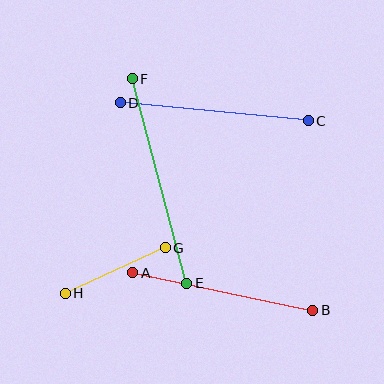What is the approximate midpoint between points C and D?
The midpoint is at approximately (214, 112) pixels.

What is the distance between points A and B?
The distance is approximately 184 pixels.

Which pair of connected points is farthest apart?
Points E and F are farthest apart.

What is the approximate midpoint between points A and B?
The midpoint is at approximately (223, 292) pixels.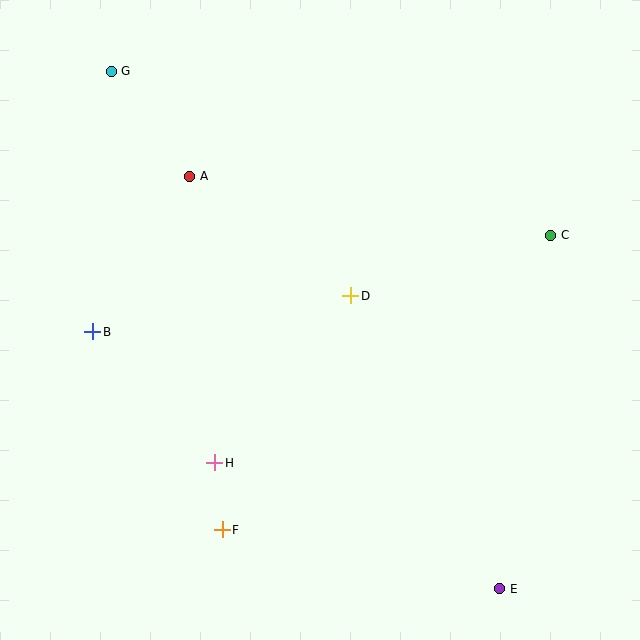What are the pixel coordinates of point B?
Point B is at (93, 332).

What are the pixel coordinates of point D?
Point D is at (351, 296).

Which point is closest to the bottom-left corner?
Point F is closest to the bottom-left corner.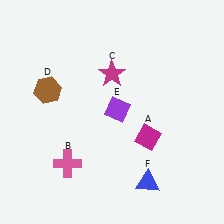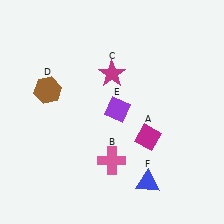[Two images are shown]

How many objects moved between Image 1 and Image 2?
1 object moved between the two images.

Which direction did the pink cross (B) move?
The pink cross (B) moved right.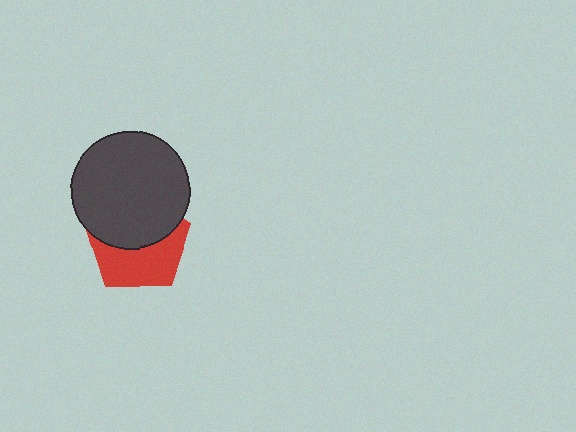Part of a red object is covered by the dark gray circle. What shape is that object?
It is a pentagon.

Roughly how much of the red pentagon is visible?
About half of it is visible (roughly 49%).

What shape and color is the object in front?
The object in front is a dark gray circle.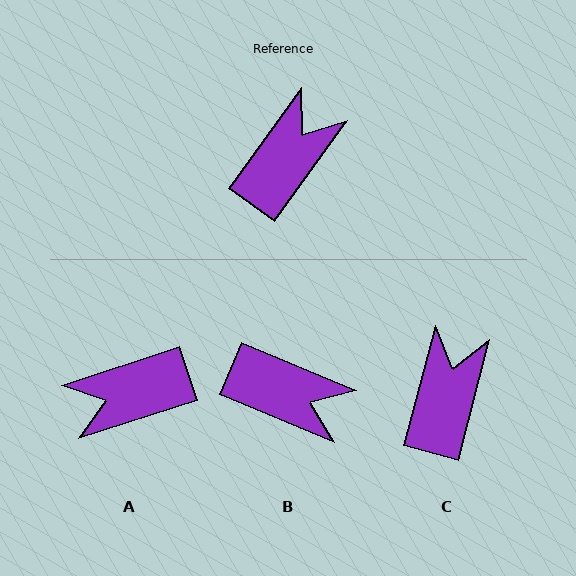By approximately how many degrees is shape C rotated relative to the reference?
Approximately 21 degrees counter-clockwise.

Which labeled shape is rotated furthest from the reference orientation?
A, about 144 degrees away.